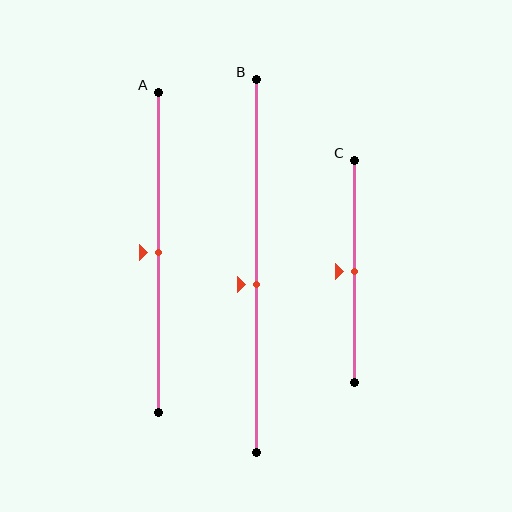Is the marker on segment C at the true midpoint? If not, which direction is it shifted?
Yes, the marker on segment C is at the true midpoint.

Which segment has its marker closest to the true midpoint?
Segment A has its marker closest to the true midpoint.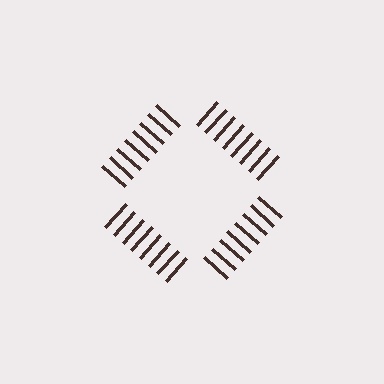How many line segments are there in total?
32 — 8 along each of the 4 edges.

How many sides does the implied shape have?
4 sides — the line-ends trace a square.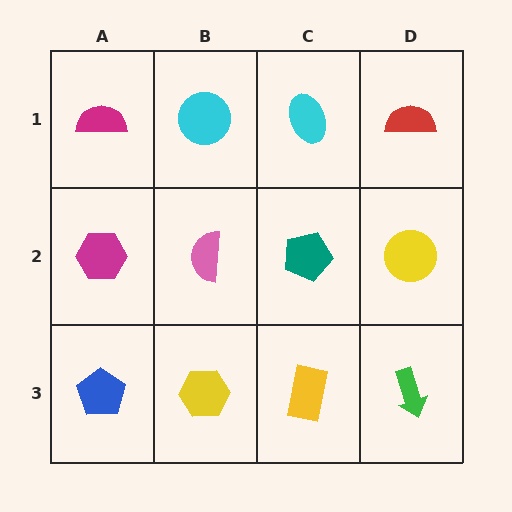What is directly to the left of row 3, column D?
A yellow rectangle.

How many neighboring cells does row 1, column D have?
2.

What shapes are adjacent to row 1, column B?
A pink semicircle (row 2, column B), a magenta semicircle (row 1, column A), a cyan ellipse (row 1, column C).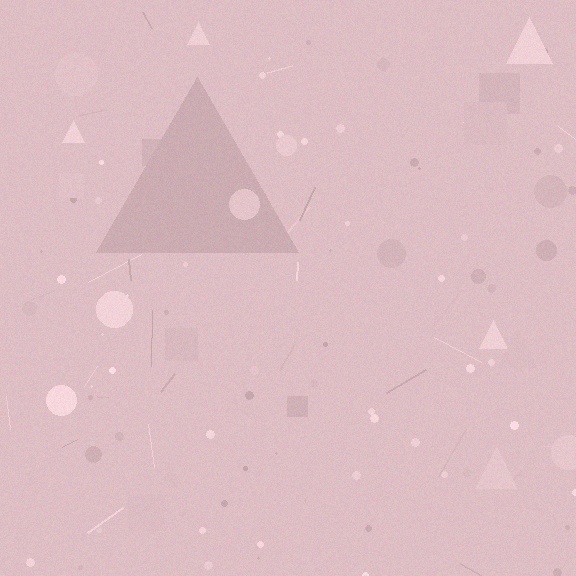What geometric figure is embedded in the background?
A triangle is embedded in the background.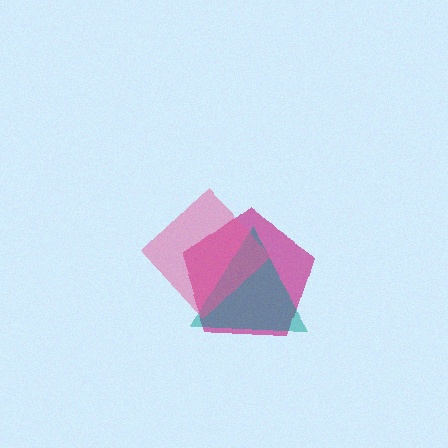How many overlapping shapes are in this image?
There are 3 overlapping shapes in the image.